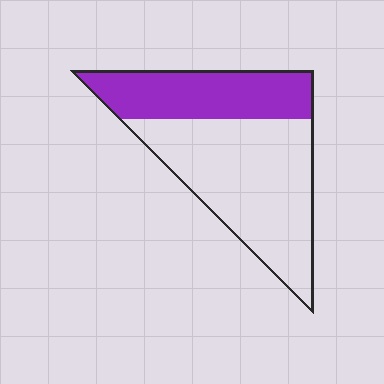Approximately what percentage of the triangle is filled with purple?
Approximately 35%.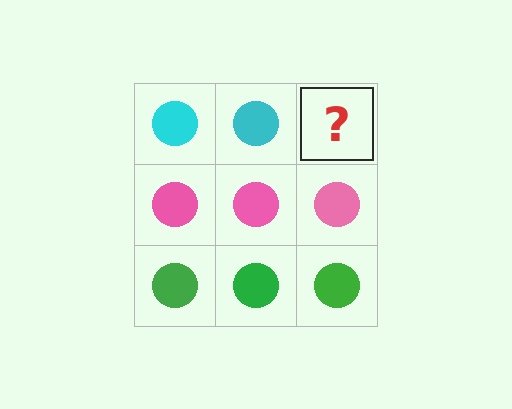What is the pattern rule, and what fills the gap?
The rule is that each row has a consistent color. The gap should be filled with a cyan circle.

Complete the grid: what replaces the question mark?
The question mark should be replaced with a cyan circle.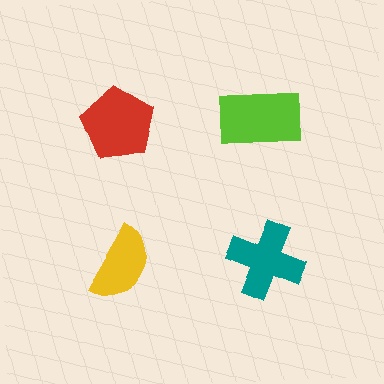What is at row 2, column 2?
A teal cross.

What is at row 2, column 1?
A yellow semicircle.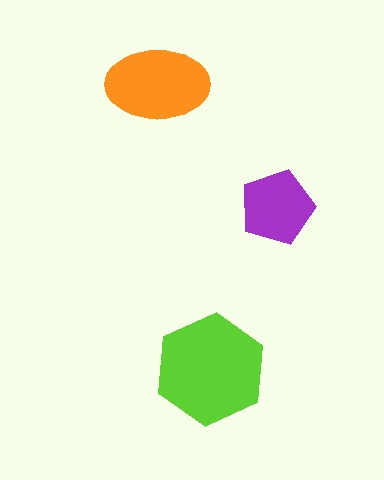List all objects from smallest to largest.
The purple pentagon, the orange ellipse, the lime hexagon.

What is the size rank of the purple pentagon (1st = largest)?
3rd.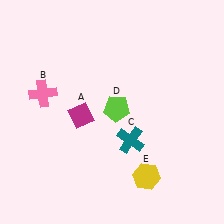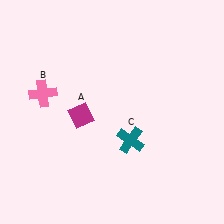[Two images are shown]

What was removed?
The yellow hexagon (E), the lime pentagon (D) were removed in Image 2.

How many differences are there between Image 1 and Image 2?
There are 2 differences between the two images.